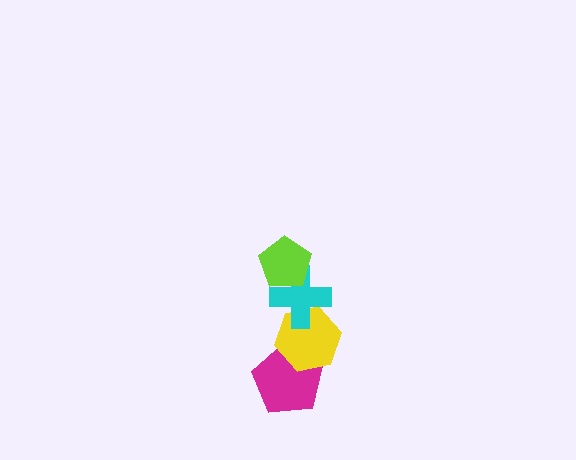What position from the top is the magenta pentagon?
The magenta pentagon is 4th from the top.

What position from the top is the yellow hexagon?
The yellow hexagon is 3rd from the top.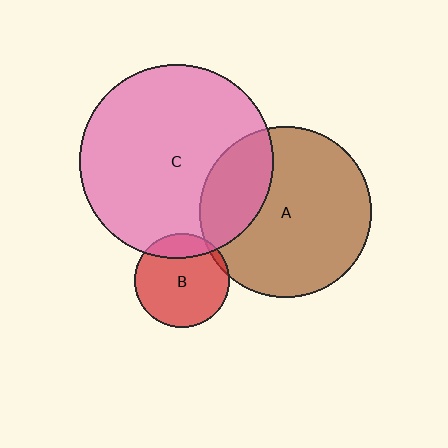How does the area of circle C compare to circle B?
Approximately 4.2 times.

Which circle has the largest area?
Circle C (pink).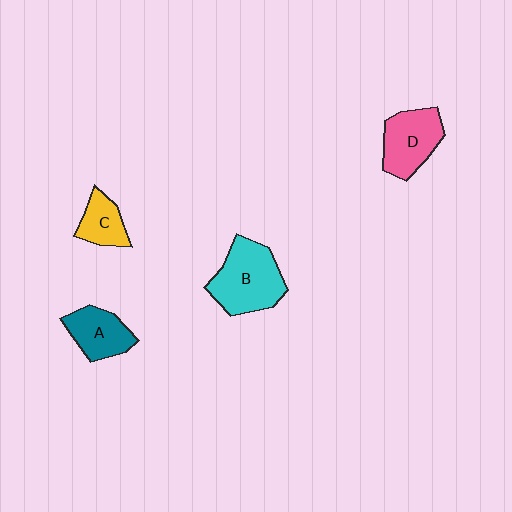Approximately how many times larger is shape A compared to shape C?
Approximately 1.3 times.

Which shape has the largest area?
Shape B (cyan).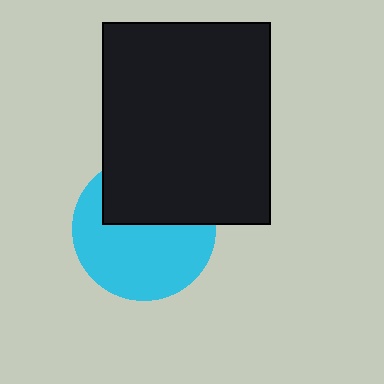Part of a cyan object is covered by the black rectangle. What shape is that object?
It is a circle.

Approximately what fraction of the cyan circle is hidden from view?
Roughly 40% of the cyan circle is hidden behind the black rectangle.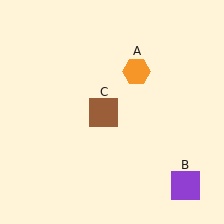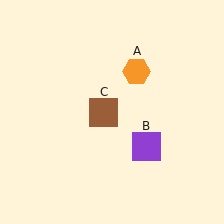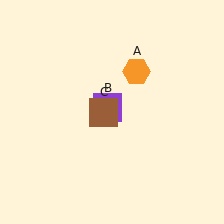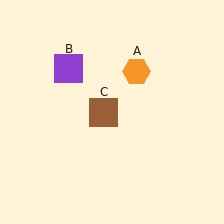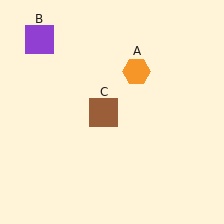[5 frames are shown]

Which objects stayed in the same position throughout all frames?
Orange hexagon (object A) and brown square (object C) remained stationary.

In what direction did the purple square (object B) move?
The purple square (object B) moved up and to the left.